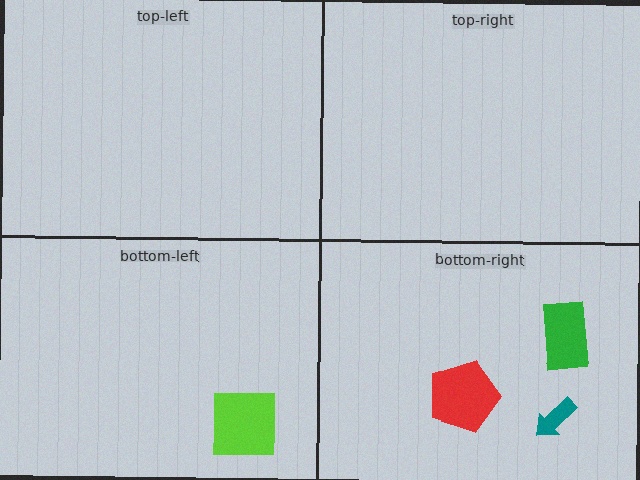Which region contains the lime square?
The bottom-left region.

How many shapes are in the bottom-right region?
3.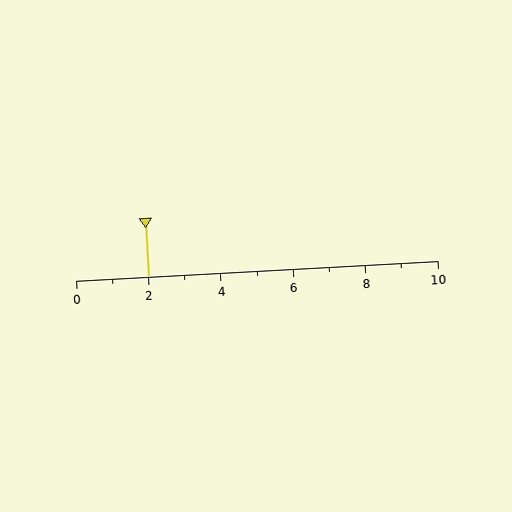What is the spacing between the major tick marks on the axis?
The major ticks are spaced 2 apart.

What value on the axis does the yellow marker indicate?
The marker indicates approximately 2.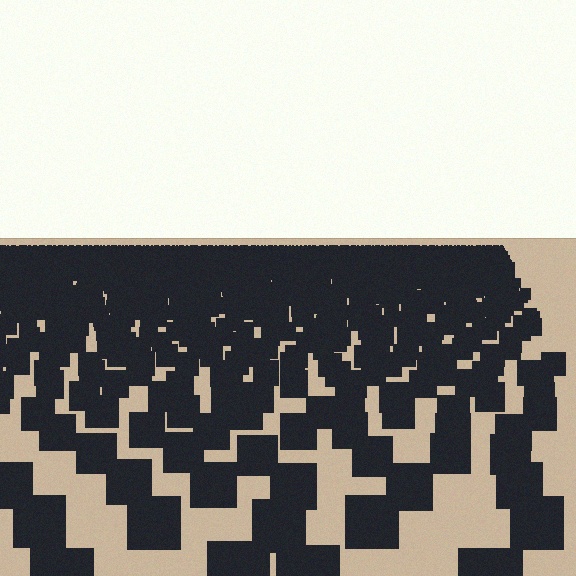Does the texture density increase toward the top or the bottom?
Density increases toward the top.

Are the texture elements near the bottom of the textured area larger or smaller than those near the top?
Larger. Near the bottom, elements are closer to the viewer and appear at a bigger on-screen size.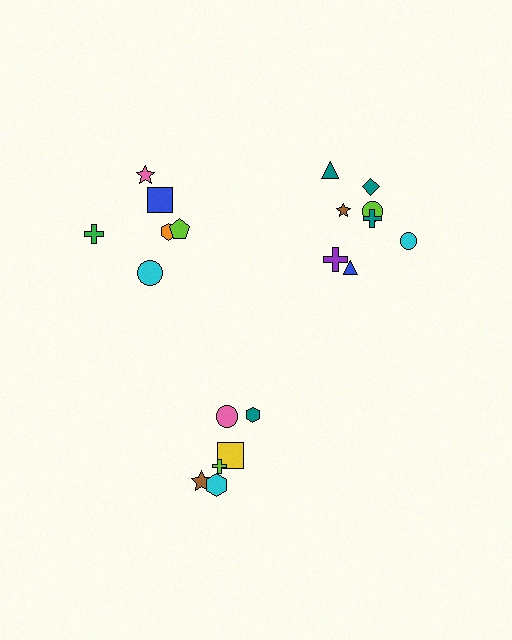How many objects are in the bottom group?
There are 6 objects.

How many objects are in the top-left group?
There are 6 objects.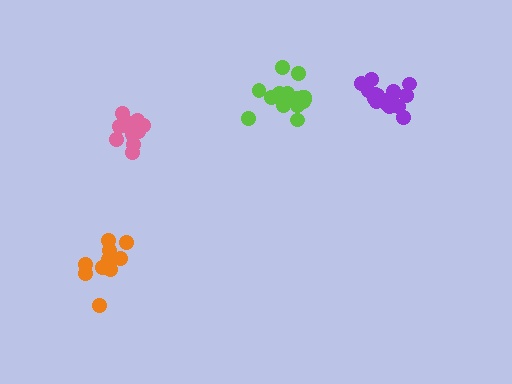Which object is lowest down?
The orange cluster is bottommost.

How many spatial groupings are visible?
There are 4 spatial groupings.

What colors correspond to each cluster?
The clusters are colored: purple, pink, orange, lime.